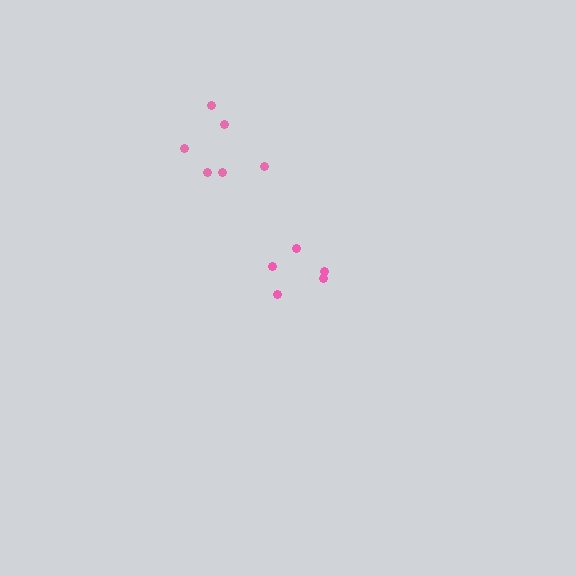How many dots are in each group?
Group 1: 5 dots, Group 2: 6 dots (11 total).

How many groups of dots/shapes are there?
There are 2 groups.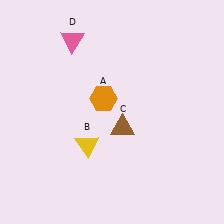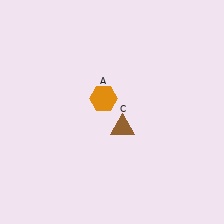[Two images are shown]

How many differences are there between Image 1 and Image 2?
There are 2 differences between the two images.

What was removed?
The pink triangle (D), the yellow triangle (B) were removed in Image 2.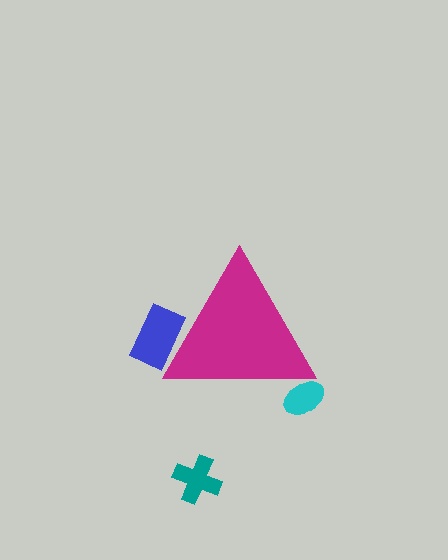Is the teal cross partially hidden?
No, the teal cross is fully visible.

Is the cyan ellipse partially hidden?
Yes, the cyan ellipse is partially hidden behind the magenta triangle.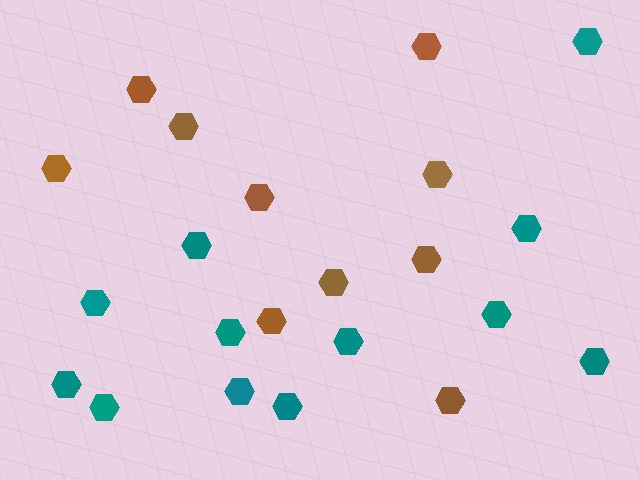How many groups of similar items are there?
There are 2 groups: one group of teal hexagons (12) and one group of brown hexagons (10).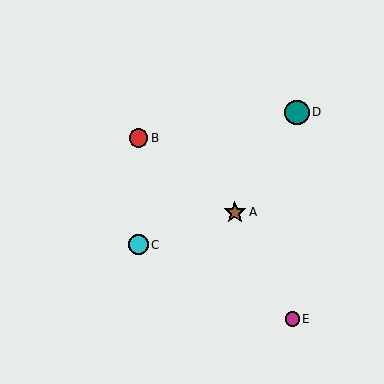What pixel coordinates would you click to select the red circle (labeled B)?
Click at (139, 138) to select the red circle B.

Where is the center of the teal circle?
The center of the teal circle is at (297, 112).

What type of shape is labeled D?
Shape D is a teal circle.